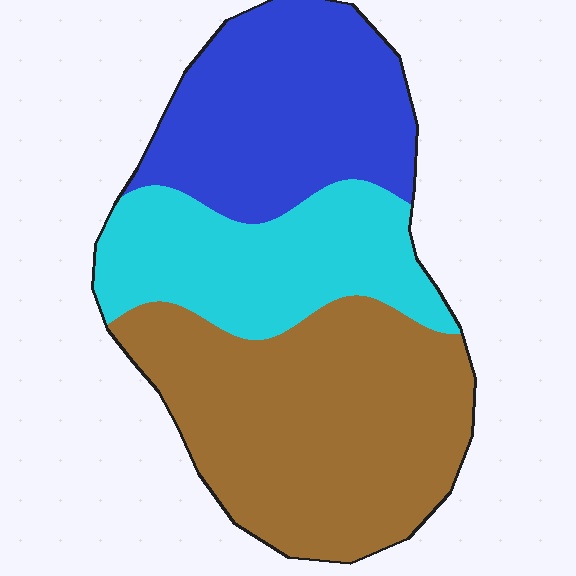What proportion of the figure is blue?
Blue covers 30% of the figure.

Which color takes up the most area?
Brown, at roughly 45%.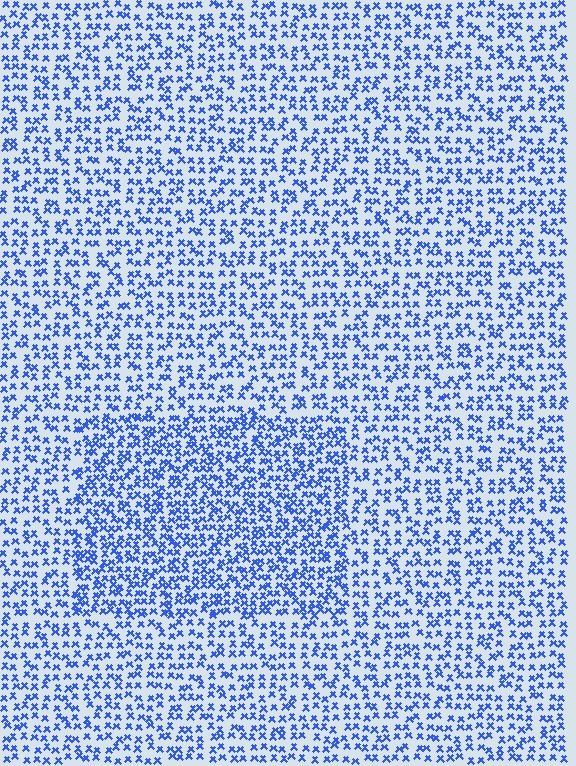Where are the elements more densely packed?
The elements are more densely packed inside the rectangle boundary.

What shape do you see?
I see a rectangle.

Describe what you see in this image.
The image contains small blue elements arranged at two different densities. A rectangle-shaped region is visible where the elements are more densely packed than the surrounding area.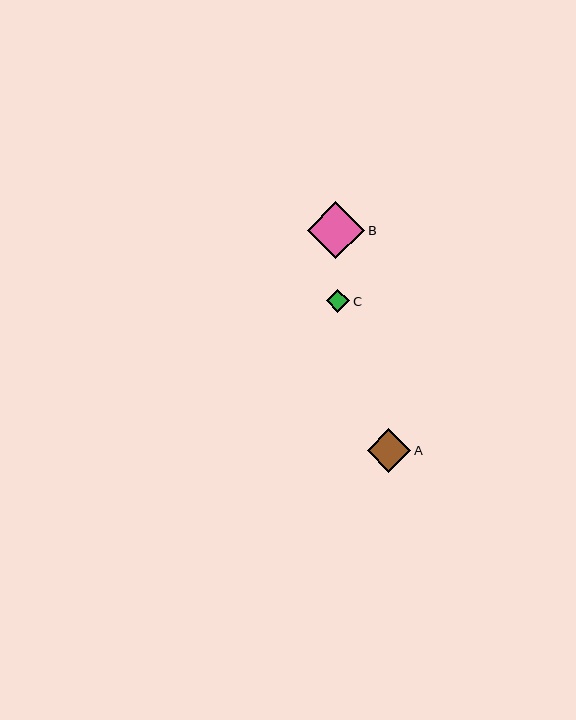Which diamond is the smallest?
Diamond C is the smallest with a size of approximately 24 pixels.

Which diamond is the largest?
Diamond B is the largest with a size of approximately 57 pixels.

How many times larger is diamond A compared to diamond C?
Diamond A is approximately 1.8 times the size of diamond C.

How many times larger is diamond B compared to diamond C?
Diamond B is approximately 2.4 times the size of diamond C.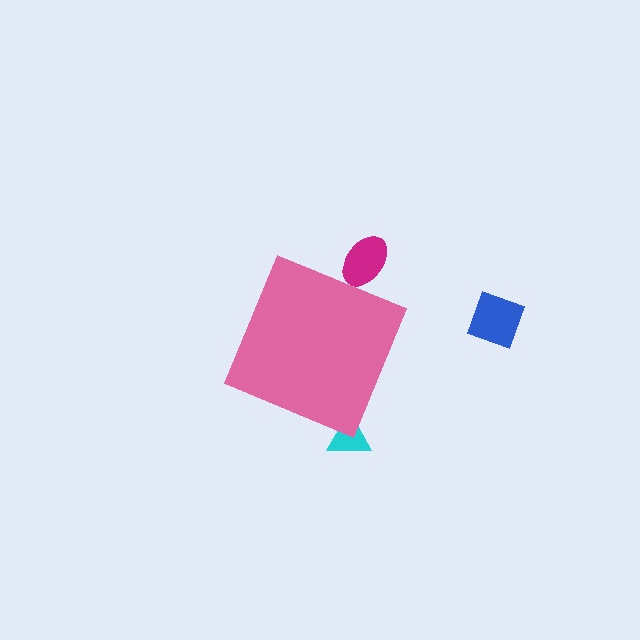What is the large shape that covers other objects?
A pink diamond.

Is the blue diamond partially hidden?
No, the blue diamond is fully visible.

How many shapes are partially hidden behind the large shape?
2 shapes are partially hidden.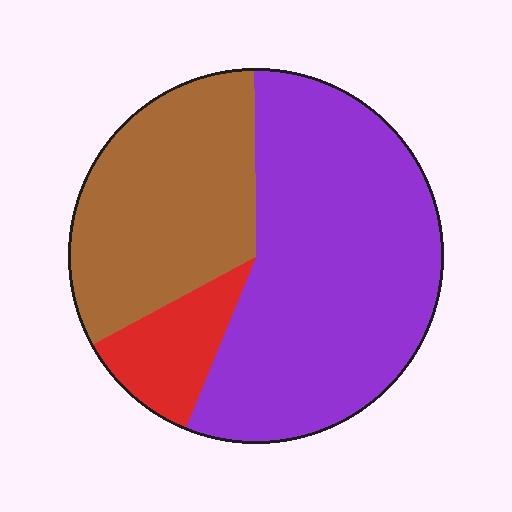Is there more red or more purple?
Purple.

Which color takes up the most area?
Purple, at roughly 55%.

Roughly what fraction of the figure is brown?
Brown takes up about one third (1/3) of the figure.